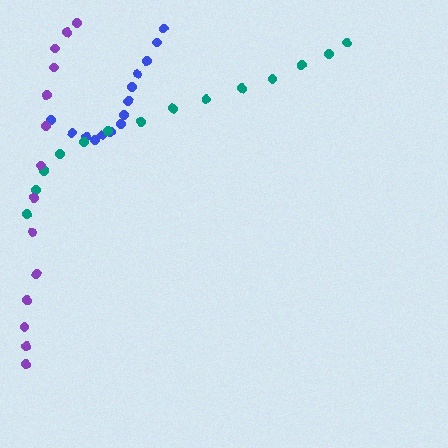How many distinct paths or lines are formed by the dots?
There are 3 distinct paths.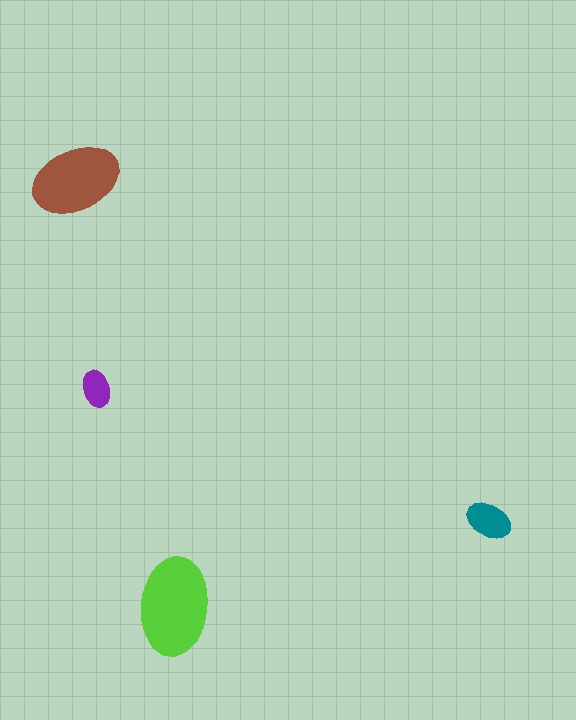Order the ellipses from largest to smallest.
the lime one, the brown one, the teal one, the purple one.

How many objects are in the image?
There are 4 objects in the image.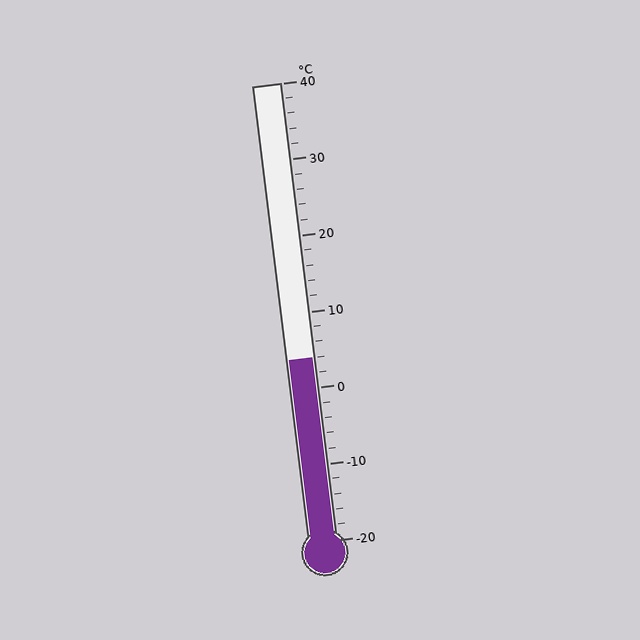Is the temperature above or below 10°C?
The temperature is below 10°C.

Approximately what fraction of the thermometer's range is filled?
The thermometer is filled to approximately 40% of its range.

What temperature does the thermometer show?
The thermometer shows approximately 4°C.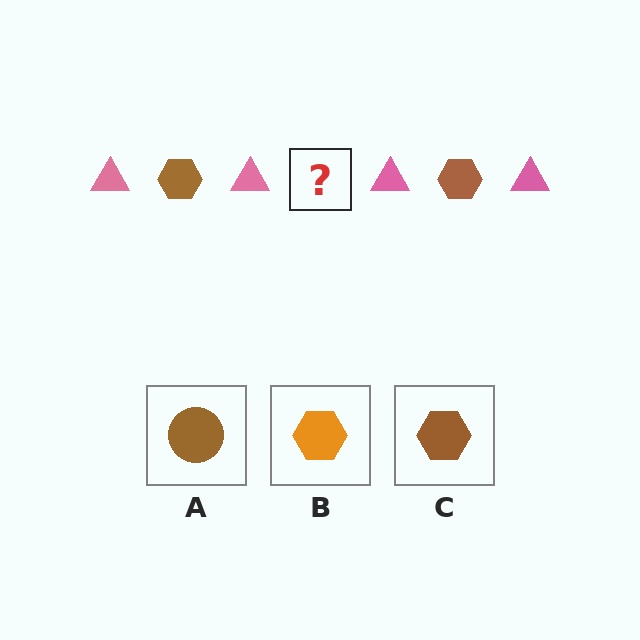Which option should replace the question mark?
Option C.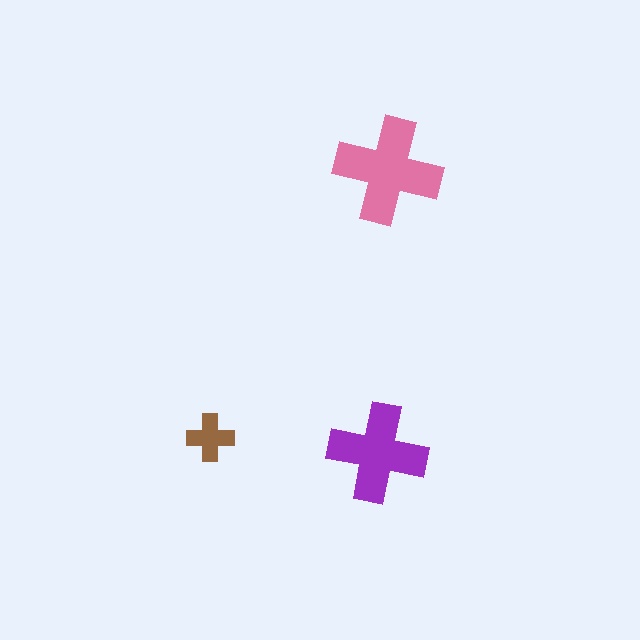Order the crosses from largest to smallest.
the pink one, the purple one, the brown one.